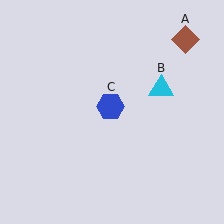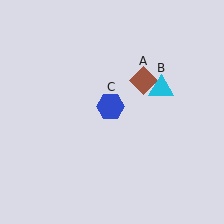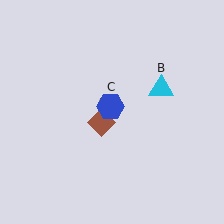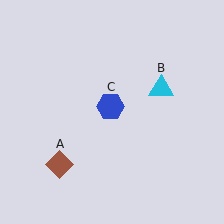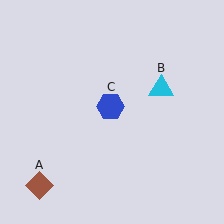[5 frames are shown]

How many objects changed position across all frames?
1 object changed position: brown diamond (object A).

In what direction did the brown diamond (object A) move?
The brown diamond (object A) moved down and to the left.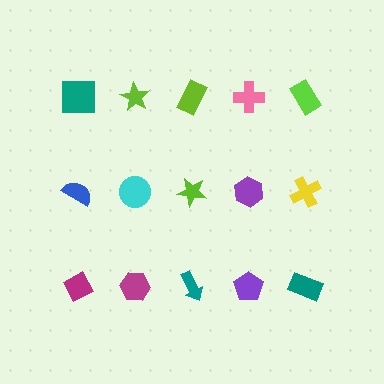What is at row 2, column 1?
A blue semicircle.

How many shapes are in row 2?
5 shapes.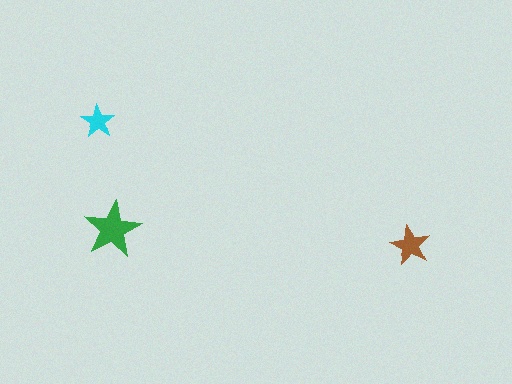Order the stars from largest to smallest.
the green one, the brown one, the cyan one.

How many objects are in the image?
There are 3 objects in the image.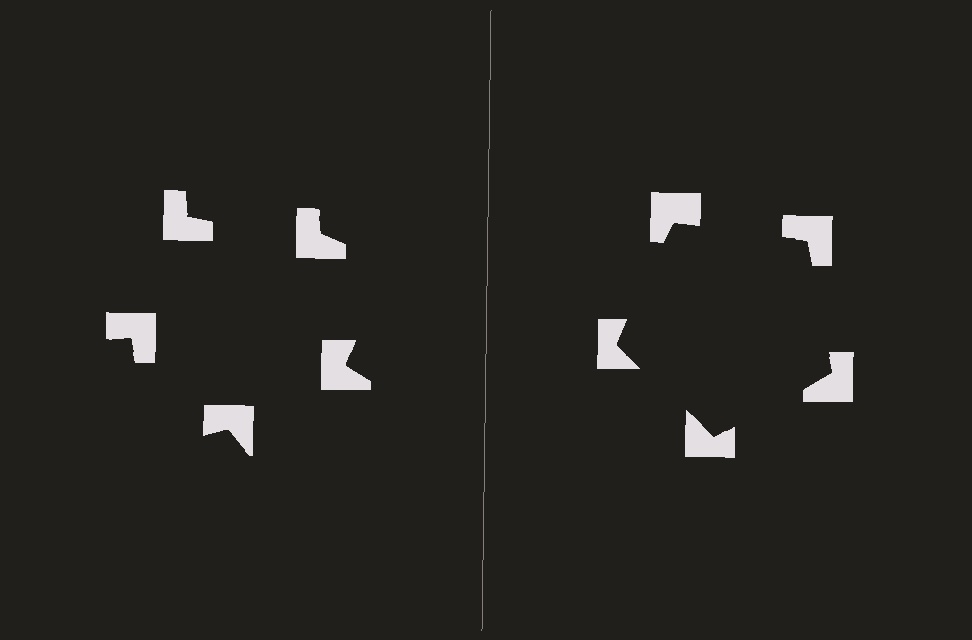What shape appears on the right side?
An illusory pentagon.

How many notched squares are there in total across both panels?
10 — 5 on each side.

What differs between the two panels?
The notched squares are positioned identically on both sides; only the wedge orientations differ. On the right they align to a pentagon; on the left they are misaligned.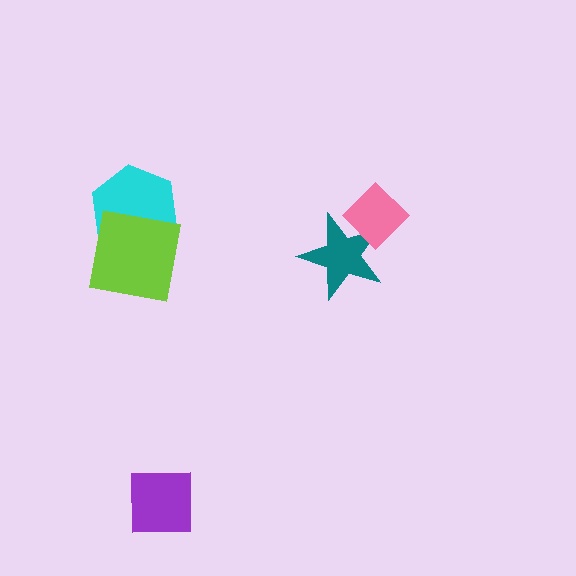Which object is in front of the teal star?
The pink diamond is in front of the teal star.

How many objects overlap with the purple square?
0 objects overlap with the purple square.